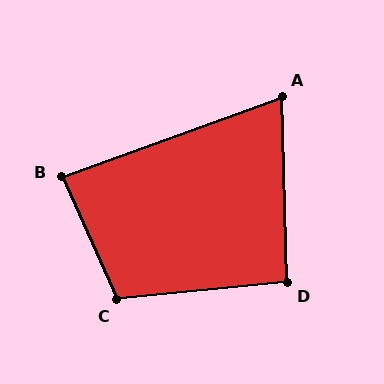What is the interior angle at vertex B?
Approximately 86 degrees (approximately right).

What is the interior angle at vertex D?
Approximately 94 degrees (approximately right).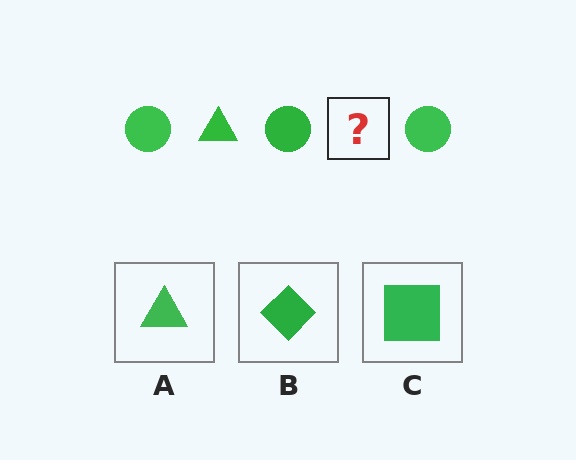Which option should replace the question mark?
Option A.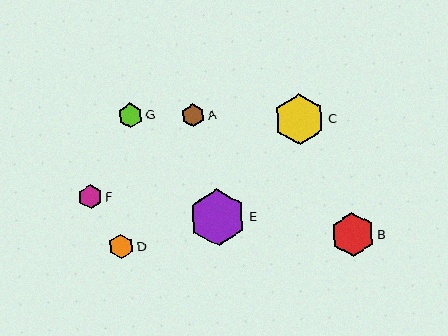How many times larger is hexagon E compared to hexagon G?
Hexagon E is approximately 2.3 times the size of hexagon G.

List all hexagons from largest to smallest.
From largest to smallest: E, C, B, G, D, F, A.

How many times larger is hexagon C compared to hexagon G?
Hexagon C is approximately 2.0 times the size of hexagon G.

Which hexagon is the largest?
Hexagon E is the largest with a size of approximately 57 pixels.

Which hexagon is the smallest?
Hexagon A is the smallest with a size of approximately 23 pixels.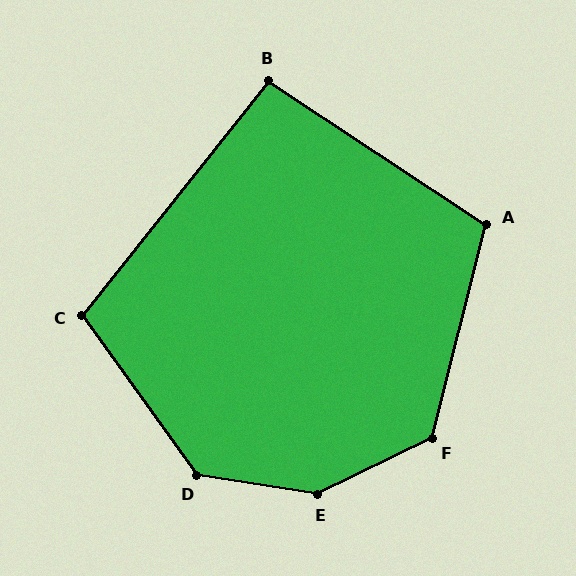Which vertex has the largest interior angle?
E, at approximately 145 degrees.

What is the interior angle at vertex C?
Approximately 106 degrees (obtuse).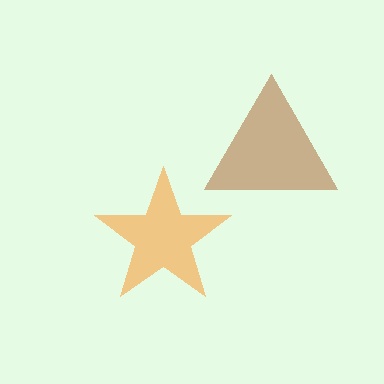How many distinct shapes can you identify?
There are 2 distinct shapes: an orange star, a brown triangle.